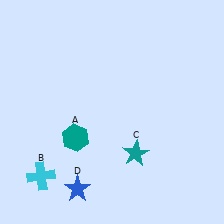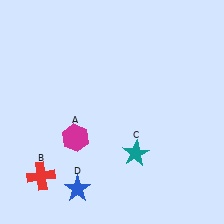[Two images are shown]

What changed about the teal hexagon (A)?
In Image 1, A is teal. In Image 2, it changed to magenta.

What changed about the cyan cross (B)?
In Image 1, B is cyan. In Image 2, it changed to red.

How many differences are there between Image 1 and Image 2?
There are 2 differences between the two images.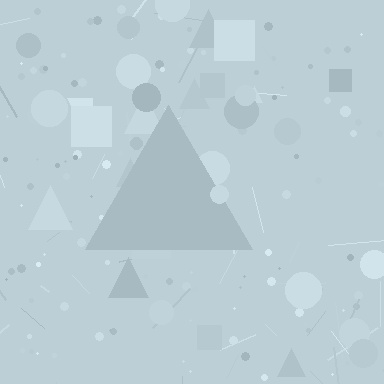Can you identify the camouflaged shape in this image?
The camouflaged shape is a triangle.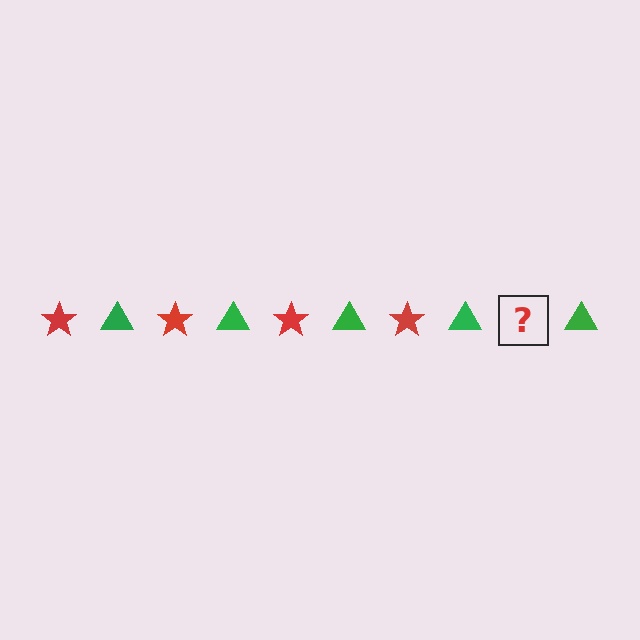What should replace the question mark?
The question mark should be replaced with a red star.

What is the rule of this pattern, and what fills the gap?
The rule is that the pattern alternates between red star and green triangle. The gap should be filled with a red star.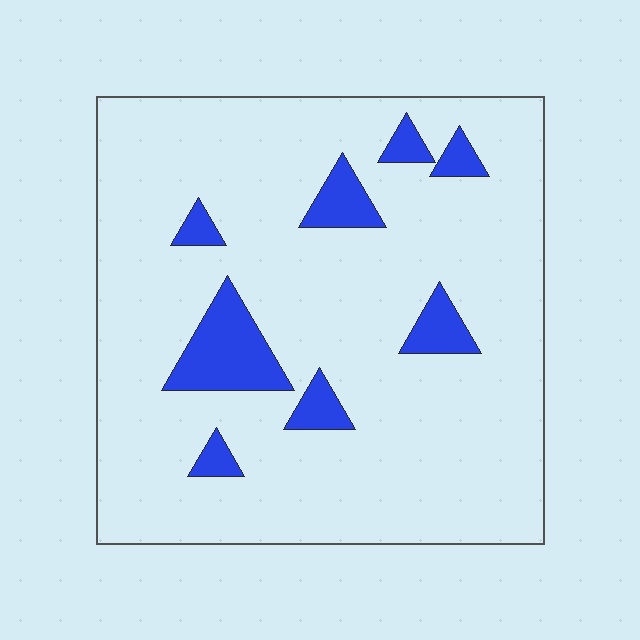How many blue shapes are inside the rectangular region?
8.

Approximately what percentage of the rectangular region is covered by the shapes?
Approximately 10%.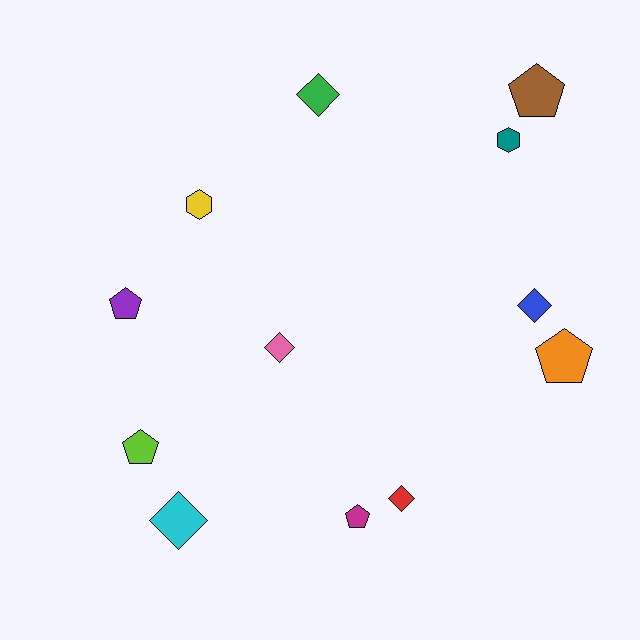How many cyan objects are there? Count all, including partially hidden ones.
There is 1 cyan object.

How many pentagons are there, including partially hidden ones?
There are 5 pentagons.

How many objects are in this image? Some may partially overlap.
There are 12 objects.